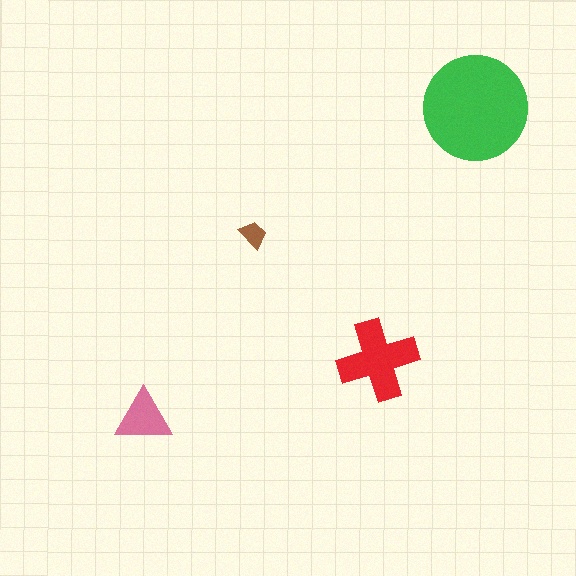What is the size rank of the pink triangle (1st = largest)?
3rd.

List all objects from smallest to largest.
The brown trapezoid, the pink triangle, the red cross, the green circle.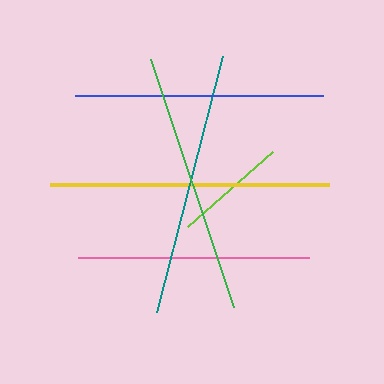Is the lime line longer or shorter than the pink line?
The pink line is longer than the lime line.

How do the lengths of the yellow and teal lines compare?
The yellow and teal lines are approximately the same length.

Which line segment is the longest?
The yellow line is the longest at approximately 279 pixels.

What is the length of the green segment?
The green segment is approximately 261 pixels long.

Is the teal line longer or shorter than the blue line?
The teal line is longer than the blue line.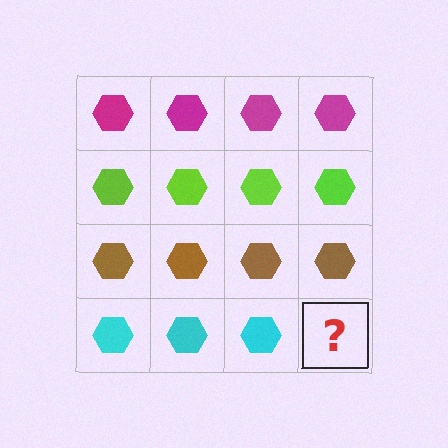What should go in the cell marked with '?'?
The missing cell should contain a cyan hexagon.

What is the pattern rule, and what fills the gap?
The rule is that each row has a consistent color. The gap should be filled with a cyan hexagon.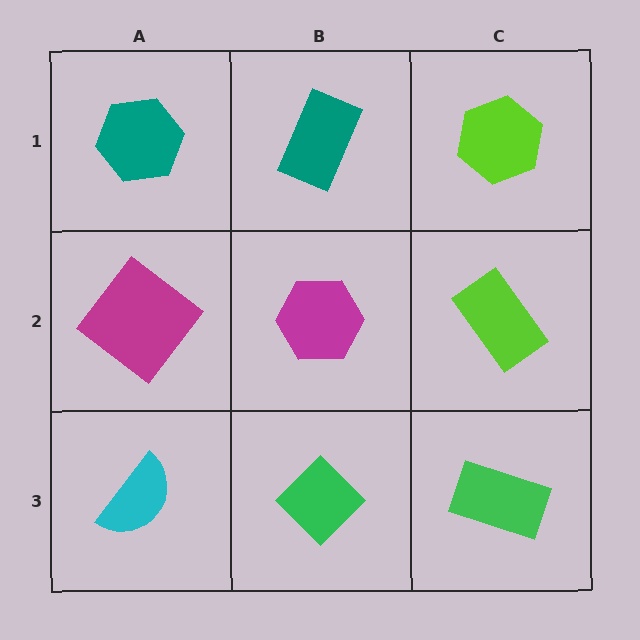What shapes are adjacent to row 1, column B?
A magenta hexagon (row 2, column B), a teal hexagon (row 1, column A), a lime hexagon (row 1, column C).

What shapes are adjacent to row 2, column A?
A teal hexagon (row 1, column A), a cyan semicircle (row 3, column A), a magenta hexagon (row 2, column B).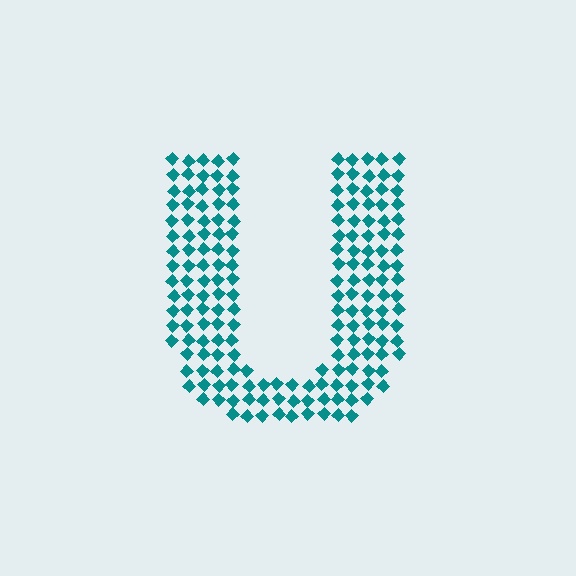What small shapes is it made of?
It is made of small diamonds.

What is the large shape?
The large shape is the letter U.